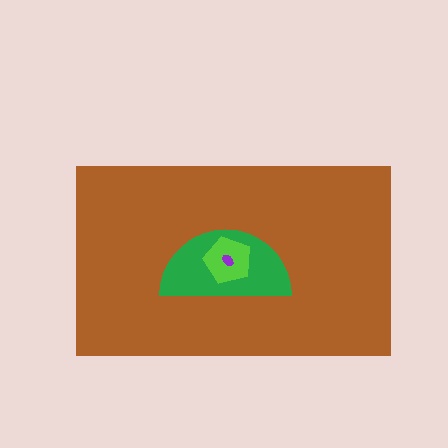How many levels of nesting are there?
4.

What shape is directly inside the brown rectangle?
The green semicircle.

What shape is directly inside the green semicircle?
The lime pentagon.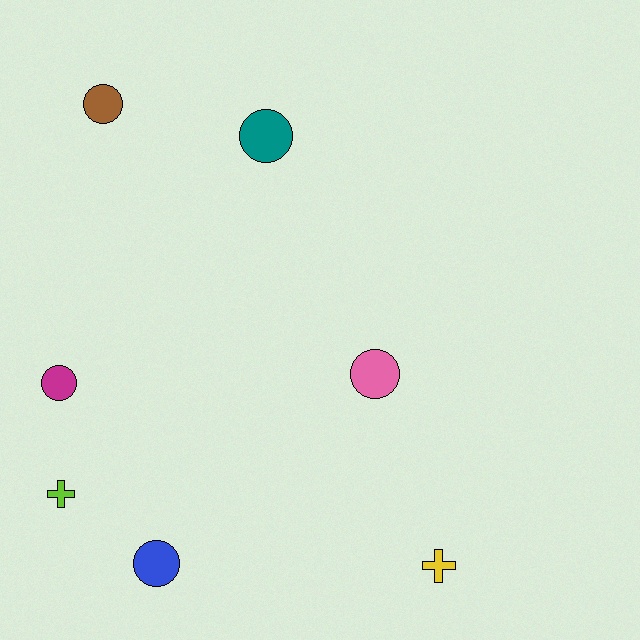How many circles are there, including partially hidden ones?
There are 5 circles.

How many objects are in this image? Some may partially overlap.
There are 7 objects.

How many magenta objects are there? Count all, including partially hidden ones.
There is 1 magenta object.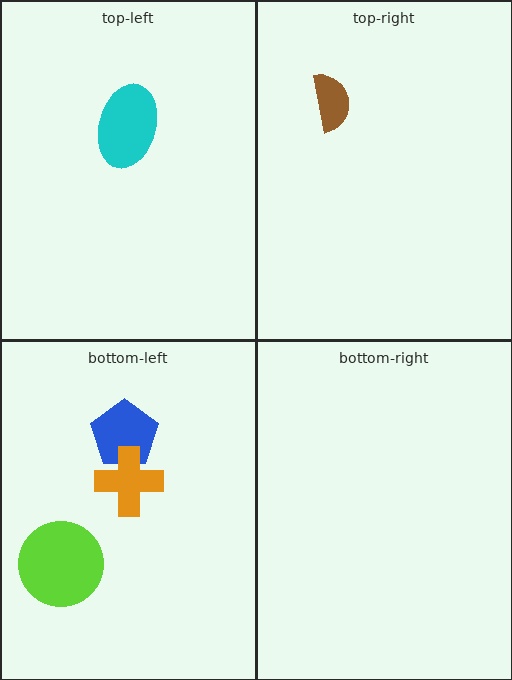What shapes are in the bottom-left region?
The lime circle, the blue pentagon, the orange cross.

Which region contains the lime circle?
The bottom-left region.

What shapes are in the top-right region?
The brown semicircle.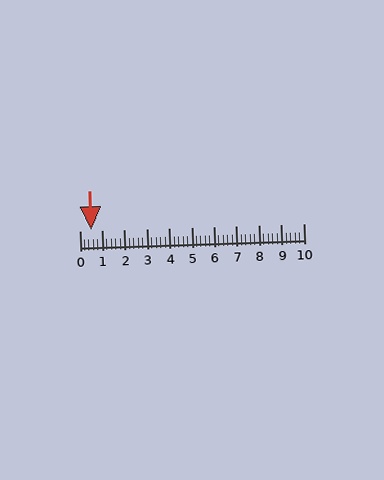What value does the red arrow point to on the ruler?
The red arrow points to approximately 0.5.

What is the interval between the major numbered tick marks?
The major tick marks are spaced 1 units apart.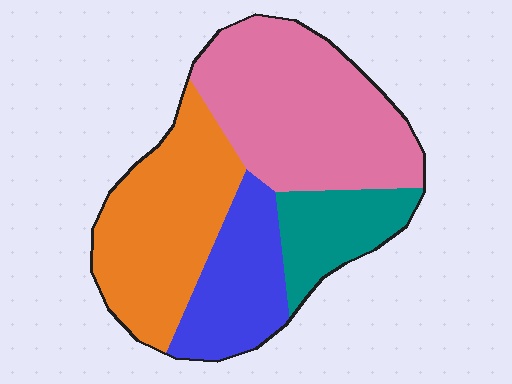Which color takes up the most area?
Pink, at roughly 40%.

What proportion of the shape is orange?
Orange takes up about one third (1/3) of the shape.